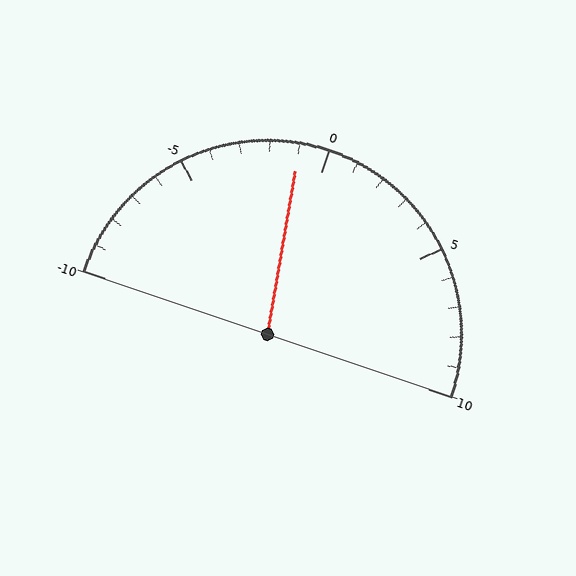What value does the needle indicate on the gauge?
The needle indicates approximately -1.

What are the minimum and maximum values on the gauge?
The gauge ranges from -10 to 10.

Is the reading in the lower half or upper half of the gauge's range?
The reading is in the lower half of the range (-10 to 10).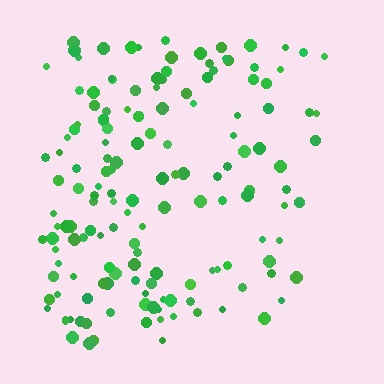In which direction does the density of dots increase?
From right to left, with the left side densest.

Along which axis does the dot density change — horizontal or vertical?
Horizontal.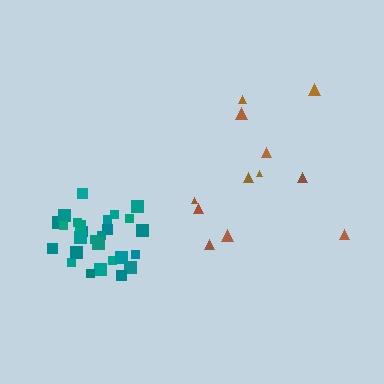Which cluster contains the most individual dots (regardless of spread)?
Teal (27).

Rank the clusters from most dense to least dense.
teal, brown.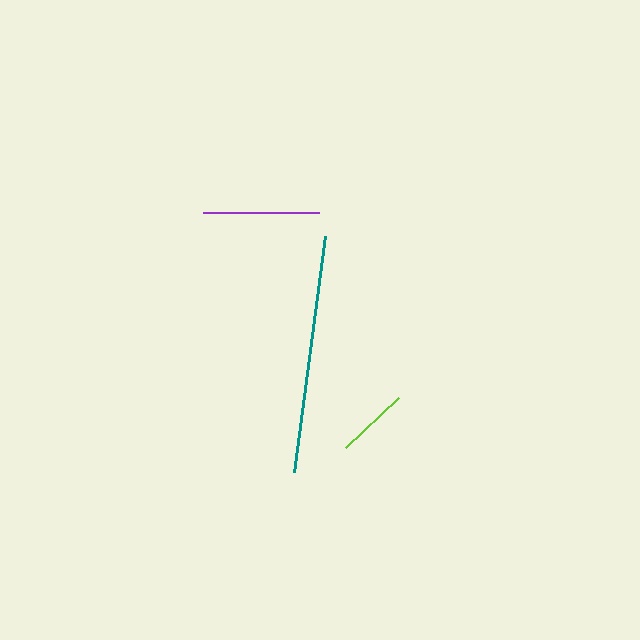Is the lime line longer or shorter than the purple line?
The purple line is longer than the lime line.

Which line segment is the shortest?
The lime line is the shortest at approximately 72 pixels.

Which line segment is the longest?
The teal line is the longest at approximately 238 pixels.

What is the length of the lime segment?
The lime segment is approximately 72 pixels long.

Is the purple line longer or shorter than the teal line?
The teal line is longer than the purple line.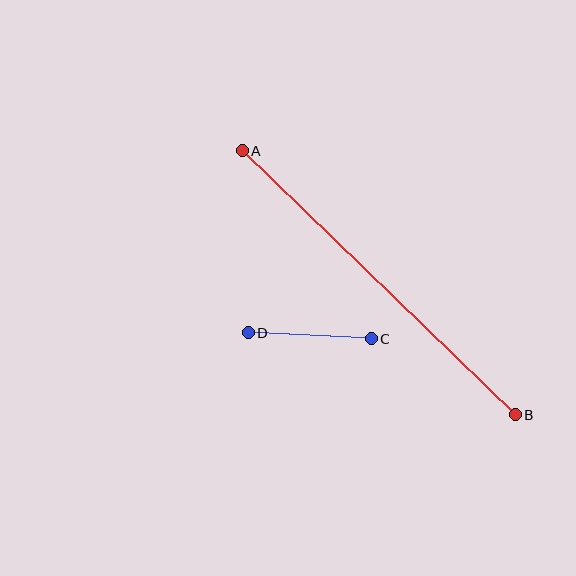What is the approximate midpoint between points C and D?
The midpoint is at approximately (310, 336) pixels.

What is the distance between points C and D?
The distance is approximately 123 pixels.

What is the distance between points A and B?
The distance is approximately 380 pixels.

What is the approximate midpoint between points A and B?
The midpoint is at approximately (379, 283) pixels.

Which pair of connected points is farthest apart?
Points A and B are farthest apart.